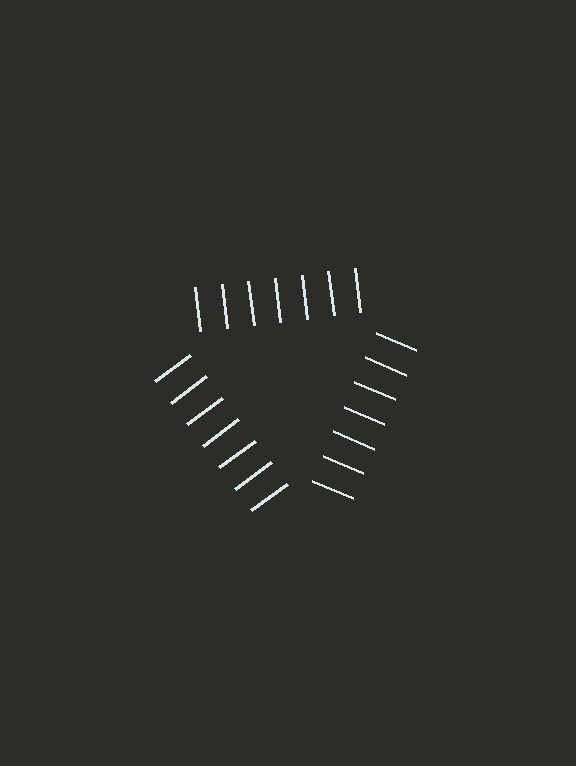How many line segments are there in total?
21 — 7 along each of the 3 edges.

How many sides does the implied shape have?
3 sides — the line-ends trace a triangle.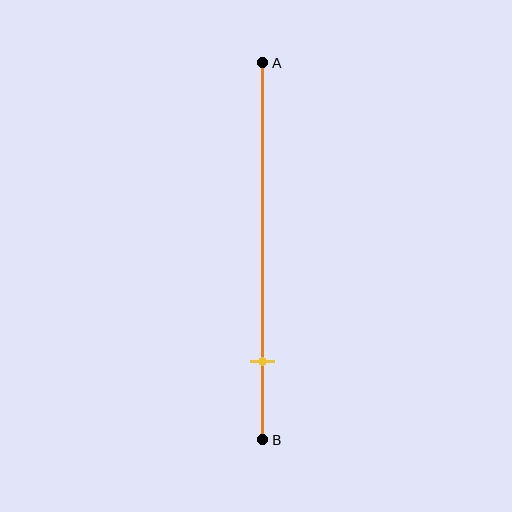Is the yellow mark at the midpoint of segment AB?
No, the mark is at about 80% from A, not at the 50% midpoint.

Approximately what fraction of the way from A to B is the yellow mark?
The yellow mark is approximately 80% of the way from A to B.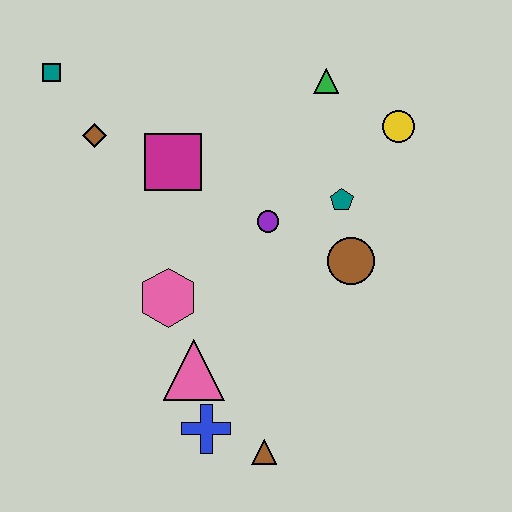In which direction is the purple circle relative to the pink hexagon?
The purple circle is to the right of the pink hexagon.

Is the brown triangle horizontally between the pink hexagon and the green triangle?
Yes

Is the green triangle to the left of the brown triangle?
No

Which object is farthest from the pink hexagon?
The yellow circle is farthest from the pink hexagon.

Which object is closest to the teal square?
The brown diamond is closest to the teal square.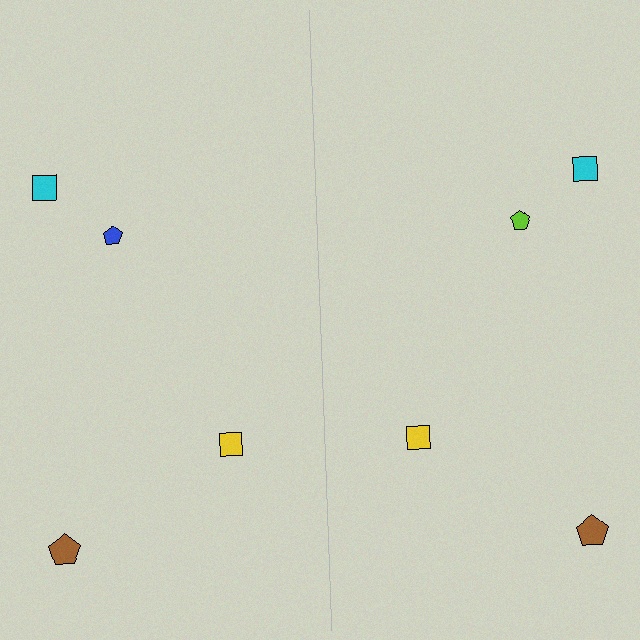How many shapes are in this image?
There are 8 shapes in this image.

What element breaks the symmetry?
The lime pentagon on the right side breaks the symmetry — its mirror counterpart is blue.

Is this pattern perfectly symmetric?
No, the pattern is not perfectly symmetric. The lime pentagon on the right side breaks the symmetry — its mirror counterpart is blue.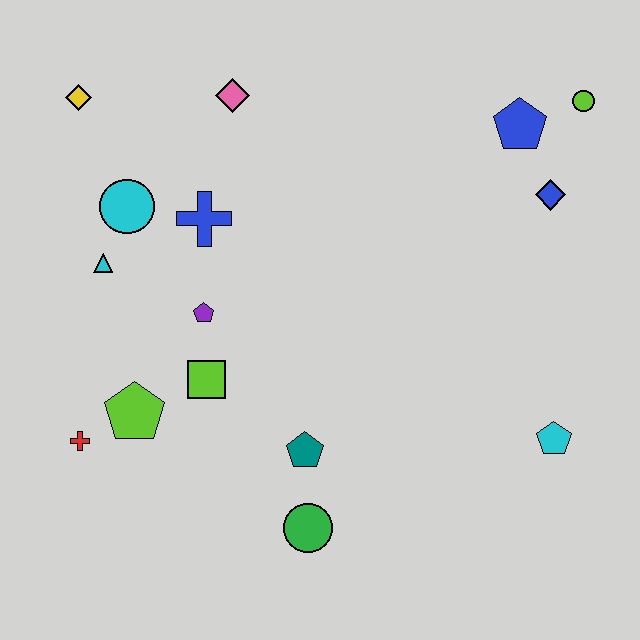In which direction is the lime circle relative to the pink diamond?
The lime circle is to the right of the pink diamond.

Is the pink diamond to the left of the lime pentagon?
No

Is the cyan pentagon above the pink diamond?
No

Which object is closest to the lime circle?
The blue pentagon is closest to the lime circle.